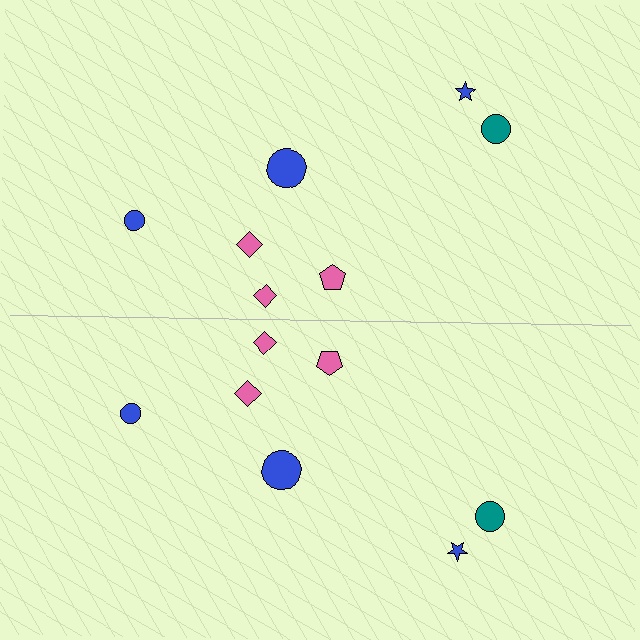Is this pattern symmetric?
Yes, this pattern has bilateral (reflection) symmetry.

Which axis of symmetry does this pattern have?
The pattern has a horizontal axis of symmetry running through the center of the image.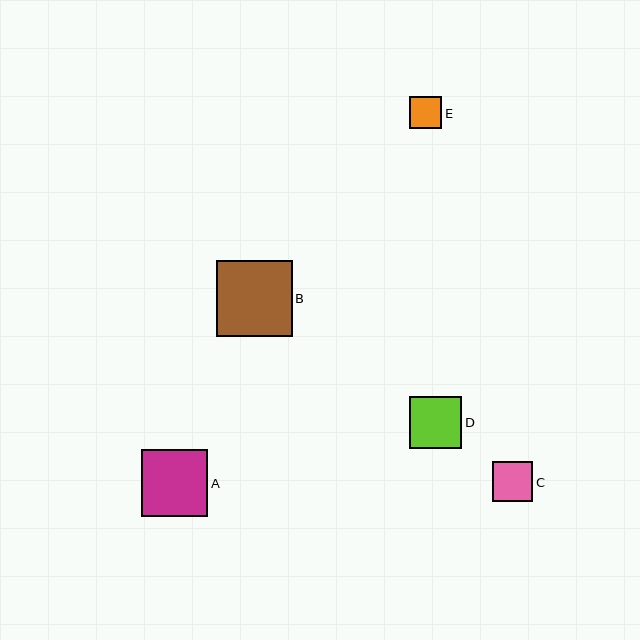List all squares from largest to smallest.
From largest to smallest: B, A, D, C, E.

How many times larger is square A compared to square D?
Square A is approximately 1.3 times the size of square D.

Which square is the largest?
Square B is the largest with a size of approximately 76 pixels.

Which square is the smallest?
Square E is the smallest with a size of approximately 32 pixels.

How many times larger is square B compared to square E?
Square B is approximately 2.3 times the size of square E.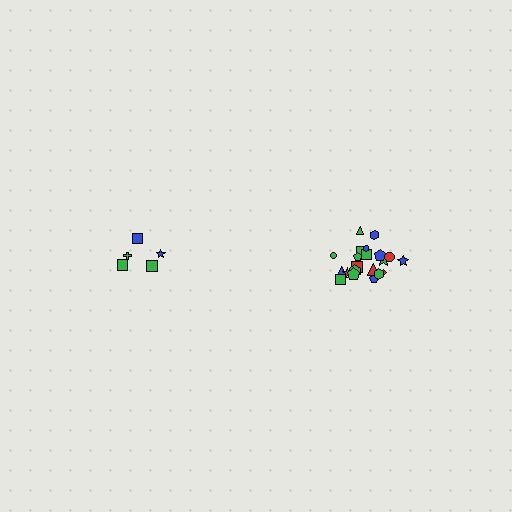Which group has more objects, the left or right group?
The right group.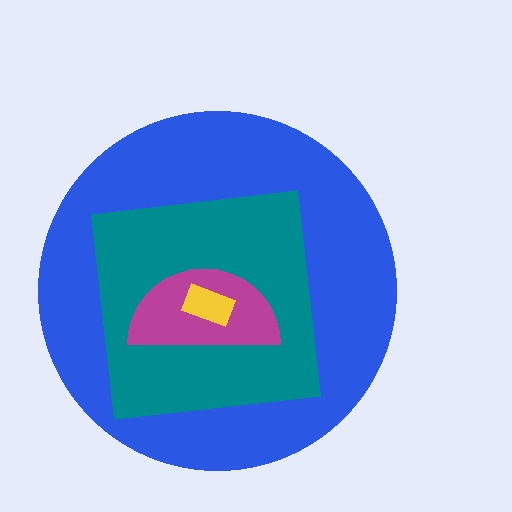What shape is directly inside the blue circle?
The teal square.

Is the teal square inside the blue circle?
Yes.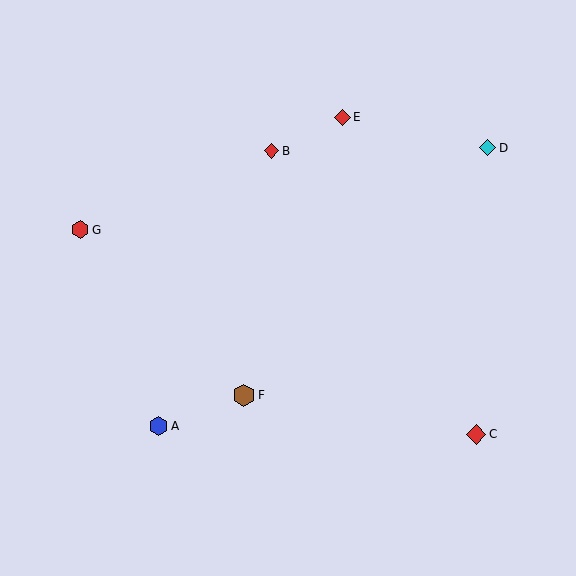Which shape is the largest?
The brown hexagon (labeled F) is the largest.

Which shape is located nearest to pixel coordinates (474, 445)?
The red diamond (labeled C) at (476, 434) is nearest to that location.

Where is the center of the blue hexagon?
The center of the blue hexagon is at (158, 426).